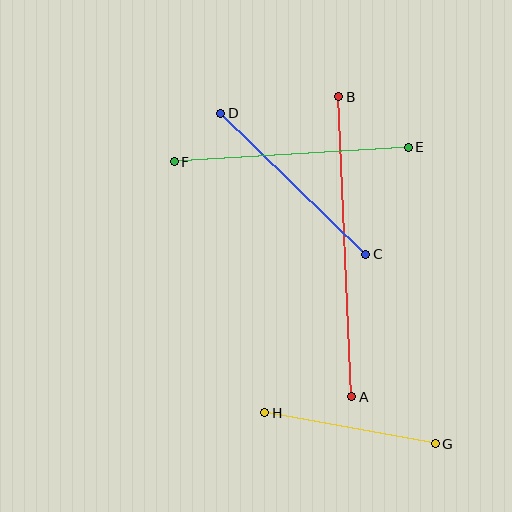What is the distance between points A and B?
The distance is approximately 300 pixels.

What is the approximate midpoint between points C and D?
The midpoint is at approximately (293, 184) pixels.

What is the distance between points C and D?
The distance is approximately 202 pixels.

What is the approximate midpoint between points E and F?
The midpoint is at approximately (291, 155) pixels.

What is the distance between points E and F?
The distance is approximately 234 pixels.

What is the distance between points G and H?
The distance is approximately 173 pixels.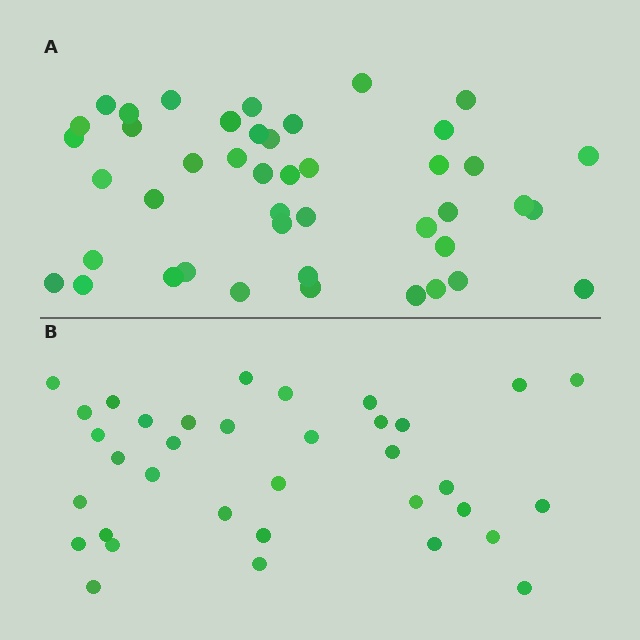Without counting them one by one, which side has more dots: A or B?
Region A (the top region) has more dots.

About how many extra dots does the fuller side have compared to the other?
Region A has roughly 8 or so more dots than region B.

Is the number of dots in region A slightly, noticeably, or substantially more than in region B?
Region A has noticeably more, but not dramatically so. The ratio is roughly 1.3 to 1.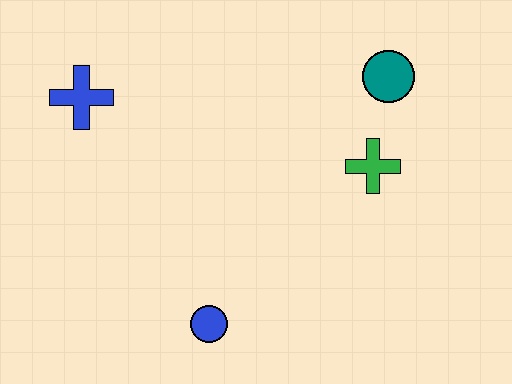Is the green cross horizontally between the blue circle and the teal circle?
Yes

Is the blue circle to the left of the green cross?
Yes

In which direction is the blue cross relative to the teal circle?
The blue cross is to the left of the teal circle.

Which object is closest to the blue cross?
The blue circle is closest to the blue cross.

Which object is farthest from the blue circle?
The teal circle is farthest from the blue circle.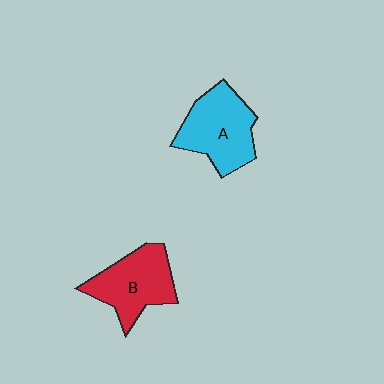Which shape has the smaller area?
Shape B (red).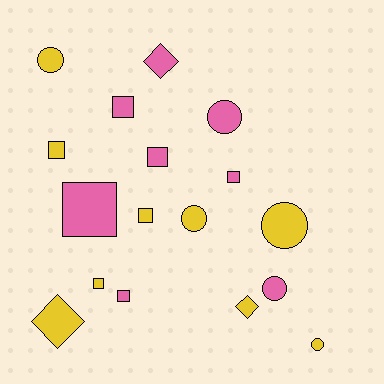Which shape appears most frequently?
Square, with 8 objects.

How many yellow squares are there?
There are 3 yellow squares.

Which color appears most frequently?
Yellow, with 9 objects.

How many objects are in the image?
There are 17 objects.